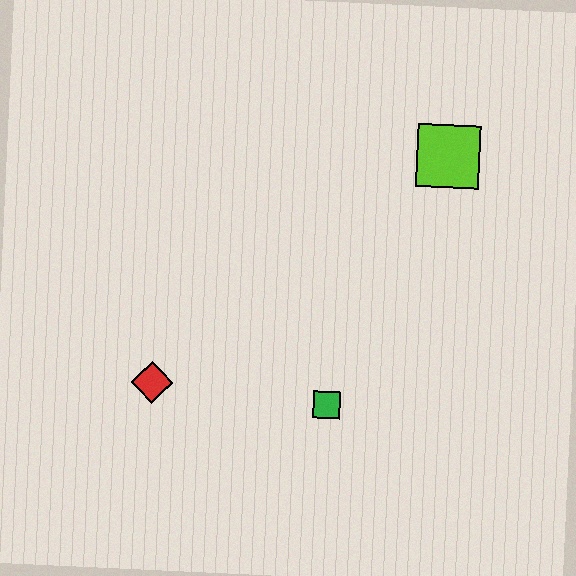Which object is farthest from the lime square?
The red diamond is farthest from the lime square.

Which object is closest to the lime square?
The green square is closest to the lime square.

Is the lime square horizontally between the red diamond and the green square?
No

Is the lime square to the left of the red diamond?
No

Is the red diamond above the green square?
Yes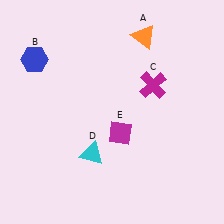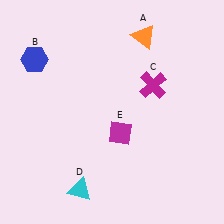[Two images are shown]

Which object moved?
The cyan triangle (D) moved down.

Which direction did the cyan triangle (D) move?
The cyan triangle (D) moved down.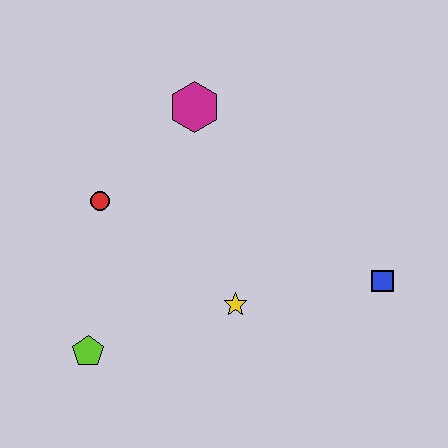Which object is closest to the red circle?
The magenta hexagon is closest to the red circle.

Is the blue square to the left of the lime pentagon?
No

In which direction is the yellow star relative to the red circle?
The yellow star is to the right of the red circle.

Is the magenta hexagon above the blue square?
Yes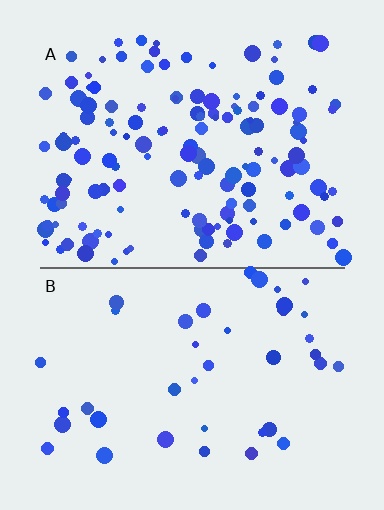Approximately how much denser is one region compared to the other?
Approximately 3.5× — region A over region B.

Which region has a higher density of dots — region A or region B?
A (the top).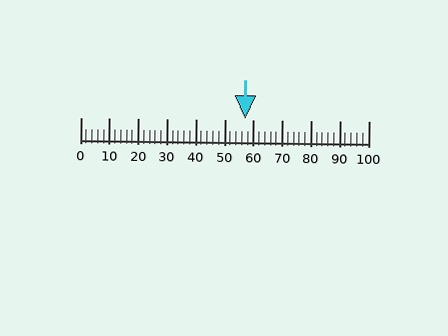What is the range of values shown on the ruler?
The ruler shows values from 0 to 100.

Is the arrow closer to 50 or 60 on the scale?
The arrow is closer to 60.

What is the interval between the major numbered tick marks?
The major tick marks are spaced 10 units apart.